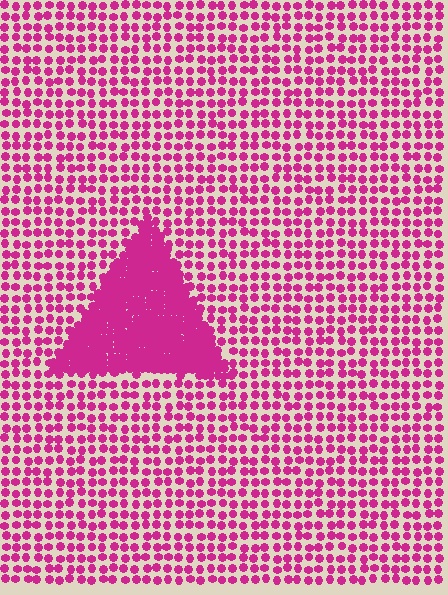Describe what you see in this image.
The image contains small magenta elements arranged at two different densities. A triangle-shaped region is visible where the elements are more densely packed than the surrounding area.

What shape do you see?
I see a triangle.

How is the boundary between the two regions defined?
The boundary is defined by a change in element density (approximately 2.9x ratio). All elements are the same color, size, and shape.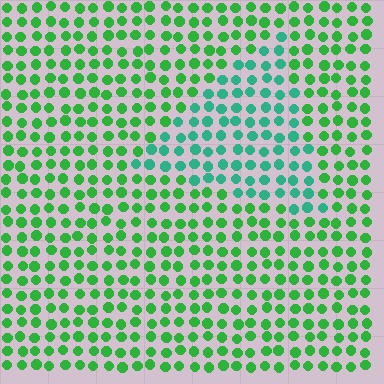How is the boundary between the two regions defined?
The boundary is defined purely by a slight shift in hue (about 35 degrees). Spacing, size, and orientation are identical on both sides.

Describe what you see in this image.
The image is filled with small green elements in a uniform arrangement. A triangle-shaped region is visible where the elements are tinted to a slightly different hue, forming a subtle color boundary.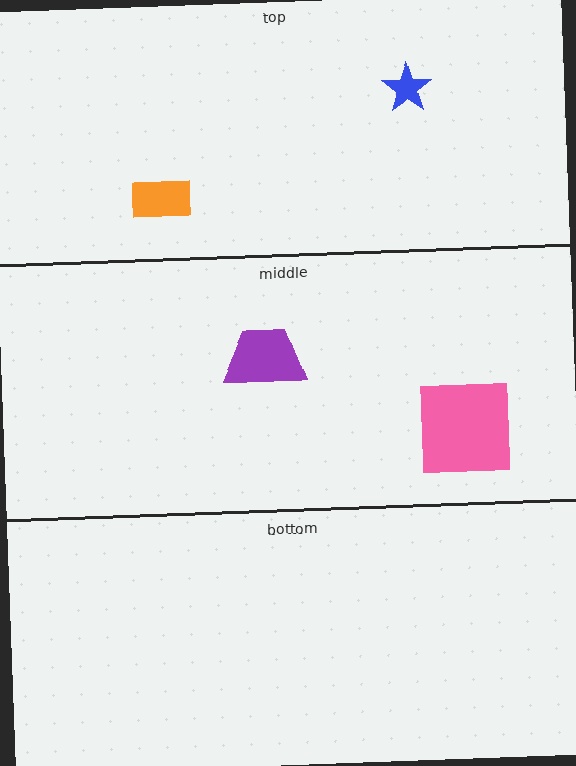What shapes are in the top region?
The orange rectangle, the blue star.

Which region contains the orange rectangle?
The top region.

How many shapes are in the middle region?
2.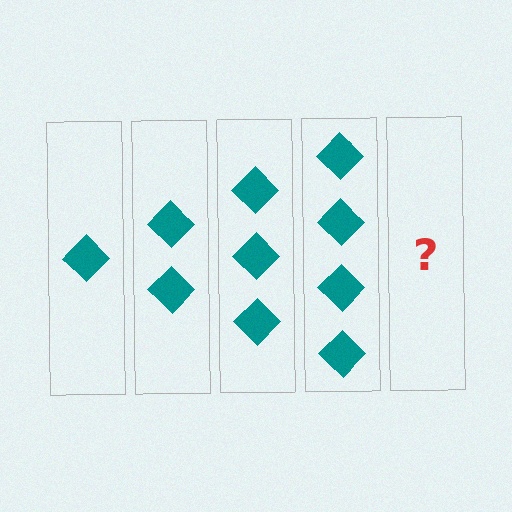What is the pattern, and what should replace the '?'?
The pattern is that each step adds one more diamond. The '?' should be 5 diamonds.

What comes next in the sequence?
The next element should be 5 diamonds.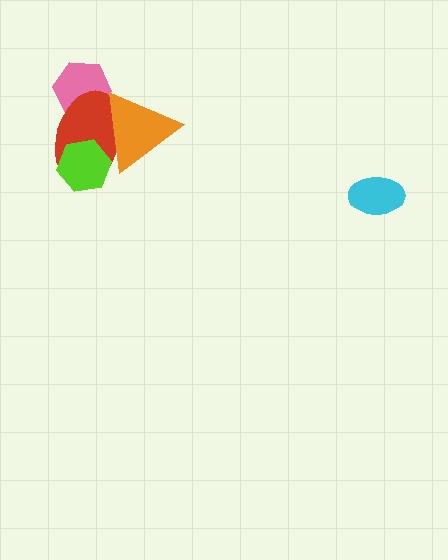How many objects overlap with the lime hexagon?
2 objects overlap with the lime hexagon.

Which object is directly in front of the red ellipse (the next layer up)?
The orange triangle is directly in front of the red ellipse.